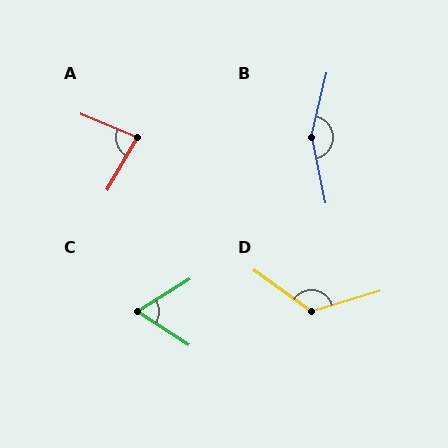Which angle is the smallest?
C, at approximately 65 degrees.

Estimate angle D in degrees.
Approximately 128 degrees.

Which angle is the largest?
B, at approximately 155 degrees.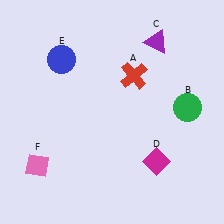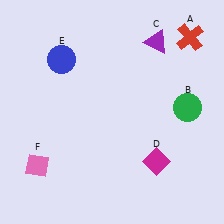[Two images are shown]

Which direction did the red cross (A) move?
The red cross (A) moved right.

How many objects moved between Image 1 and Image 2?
1 object moved between the two images.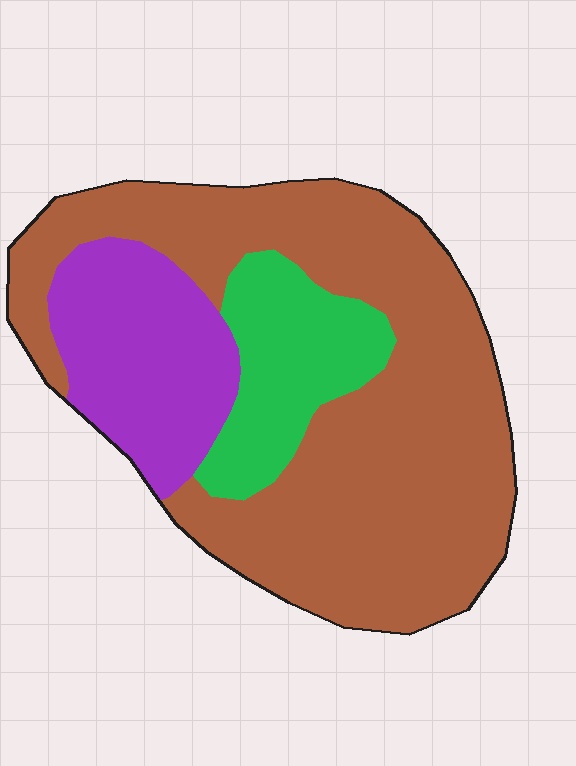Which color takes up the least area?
Green, at roughly 15%.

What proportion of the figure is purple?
Purple covers roughly 20% of the figure.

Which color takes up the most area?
Brown, at roughly 65%.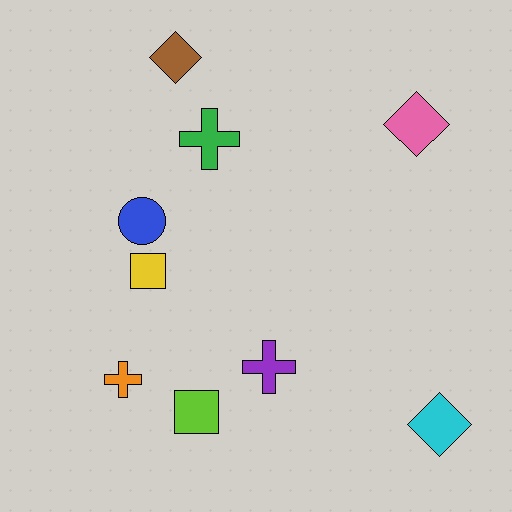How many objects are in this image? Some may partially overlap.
There are 9 objects.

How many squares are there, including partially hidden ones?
There are 2 squares.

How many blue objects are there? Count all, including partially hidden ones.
There is 1 blue object.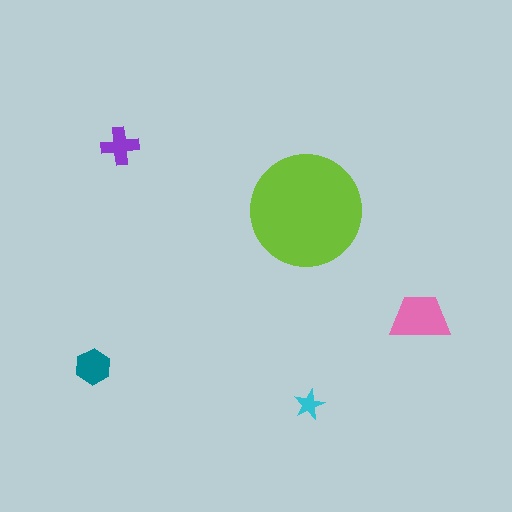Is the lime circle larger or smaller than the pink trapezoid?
Larger.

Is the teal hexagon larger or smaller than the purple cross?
Larger.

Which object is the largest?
The lime circle.